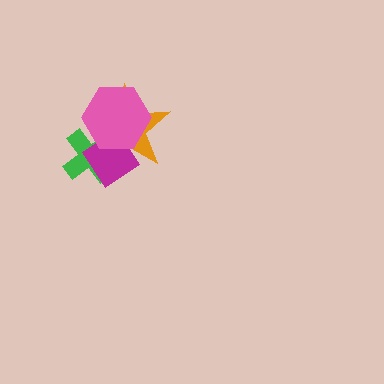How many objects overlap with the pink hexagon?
3 objects overlap with the pink hexagon.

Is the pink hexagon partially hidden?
No, no other shape covers it.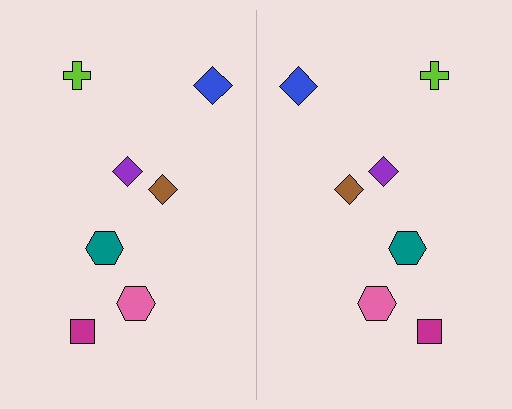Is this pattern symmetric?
Yes, this pattern has bilateral (reflection) symmetry.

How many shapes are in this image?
There are 14 shapes in this image.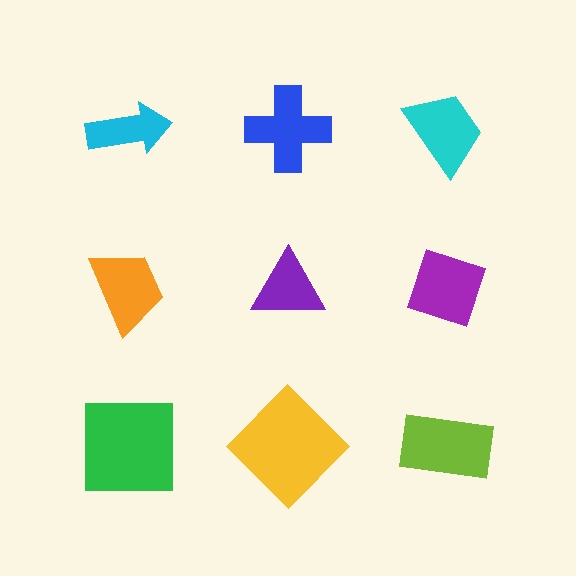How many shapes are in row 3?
3 shapes.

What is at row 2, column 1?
An orange trapezoid.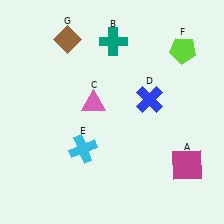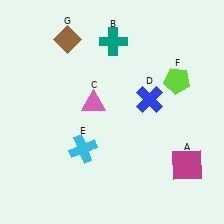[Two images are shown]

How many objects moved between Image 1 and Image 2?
1 object moved between the two images.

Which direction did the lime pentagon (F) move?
The lime pentagon (F) moved down.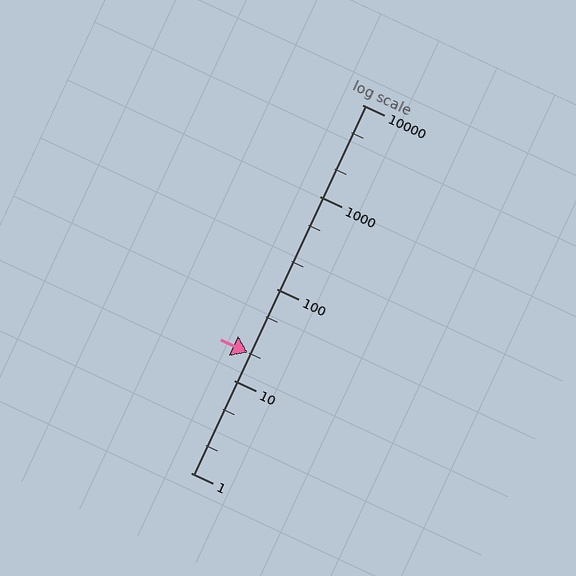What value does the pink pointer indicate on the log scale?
The pointer indicates approximately 20.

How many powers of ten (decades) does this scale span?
The scale spans 4 decades, from 1 to 10000.